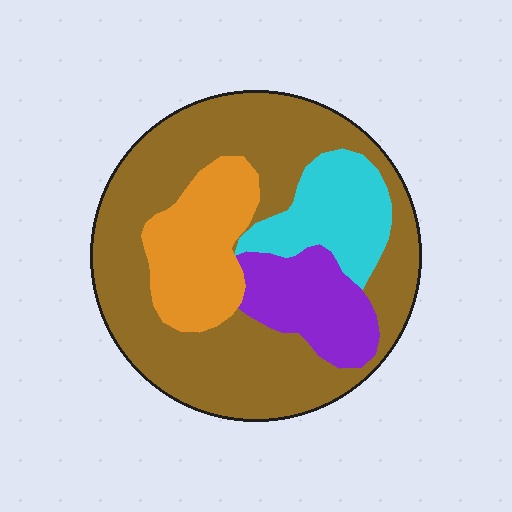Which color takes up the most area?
Brown, at roughly 55%.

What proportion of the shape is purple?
Purple covers about 15% of the shape.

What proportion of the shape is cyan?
Cyan covers roughly 15% of the shape.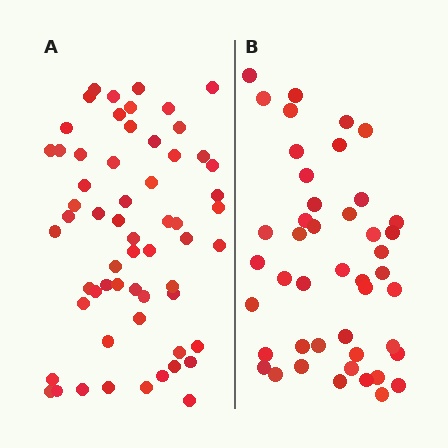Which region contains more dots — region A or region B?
Region A (the left region) has more dots.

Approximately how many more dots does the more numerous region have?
Region A has approximately 15 more dots than region B.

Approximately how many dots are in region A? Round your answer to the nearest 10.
About 60 dots.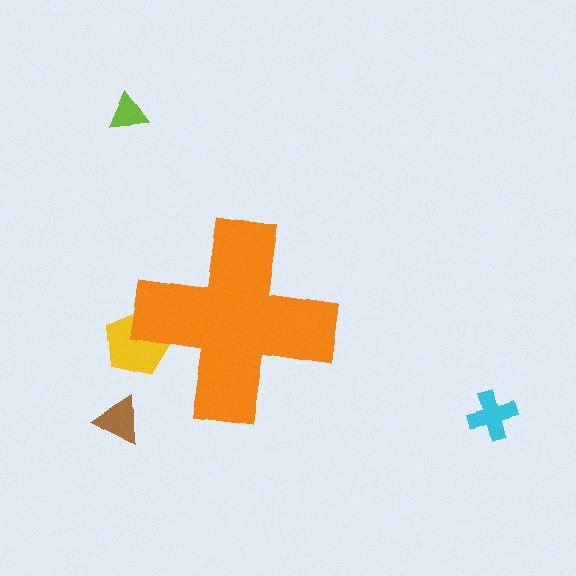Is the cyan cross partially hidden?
No, the cyan cross is fully visible.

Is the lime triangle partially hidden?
No, the lime triangle is fully visible.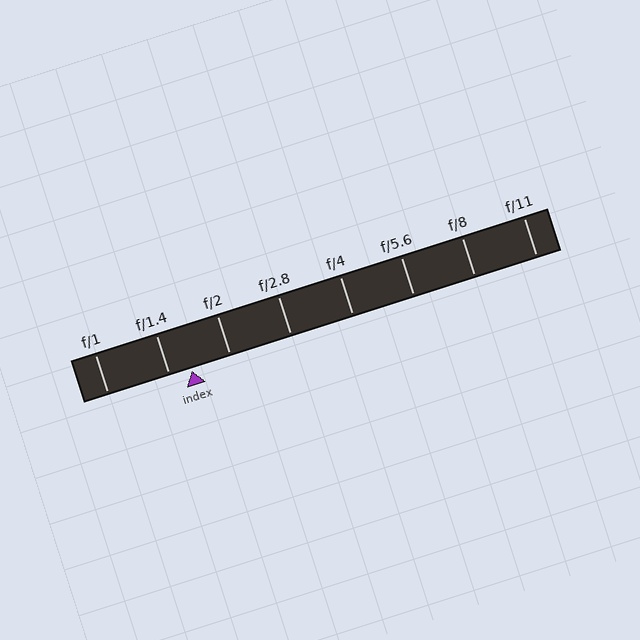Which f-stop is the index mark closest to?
The index mark is closest to f/1.4.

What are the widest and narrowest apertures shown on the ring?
The widest aperture shown is f/1 and the narrowest is f/11.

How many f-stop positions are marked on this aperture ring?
There are 8 f-stop positions marked.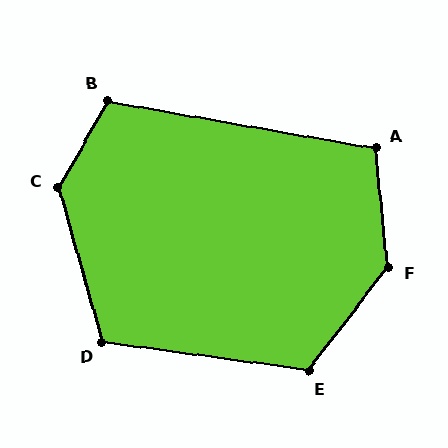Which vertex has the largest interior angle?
F, at approximately 137 degrees.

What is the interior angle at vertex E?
Approximately 119 degrees (obtuse).